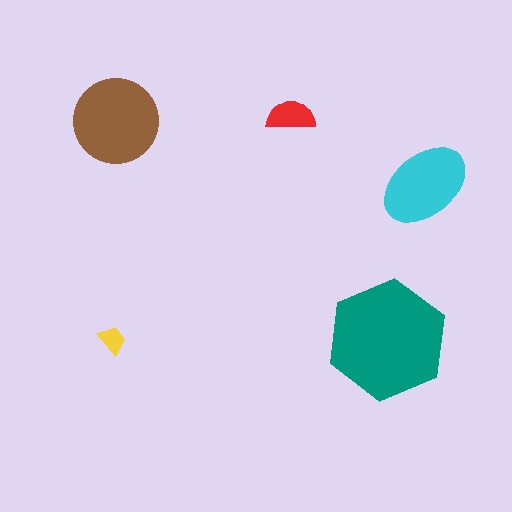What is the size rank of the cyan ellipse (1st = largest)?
3rd.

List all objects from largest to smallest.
The teal hexagon, the brown circle, the cyan ellipse, the red semicircle, the yellow trapezoid.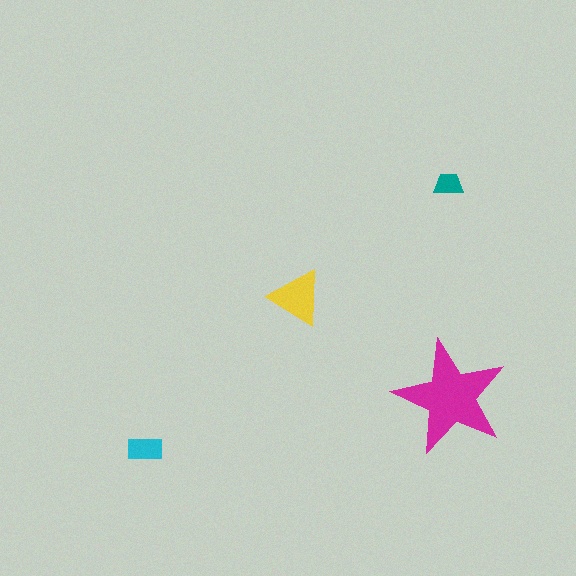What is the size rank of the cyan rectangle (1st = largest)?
3rd.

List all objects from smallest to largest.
The teal trapezoid, the cyan rectangle, the yellow triangle, the magenta star.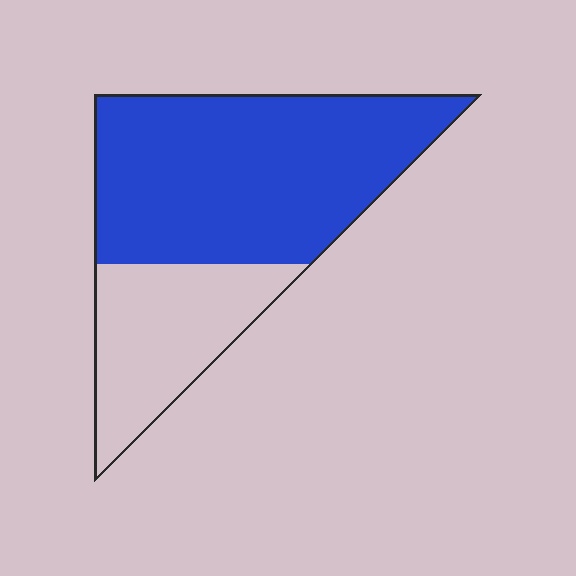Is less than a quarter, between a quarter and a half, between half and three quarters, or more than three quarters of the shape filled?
Between half and three quarters.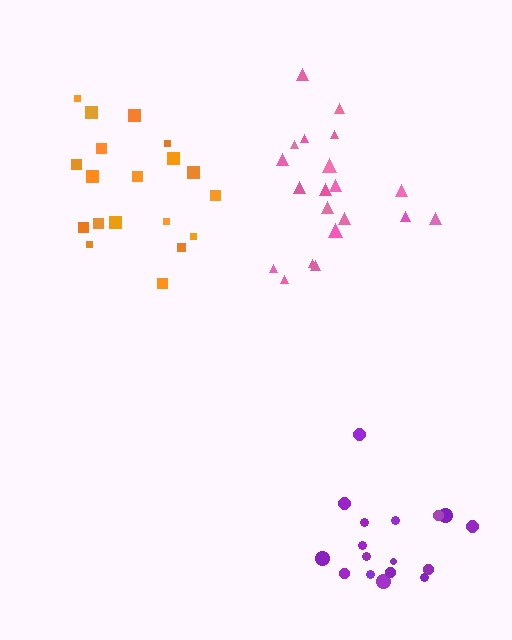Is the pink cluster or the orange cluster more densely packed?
Orange.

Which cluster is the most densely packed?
Purple.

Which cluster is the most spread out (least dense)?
Pink.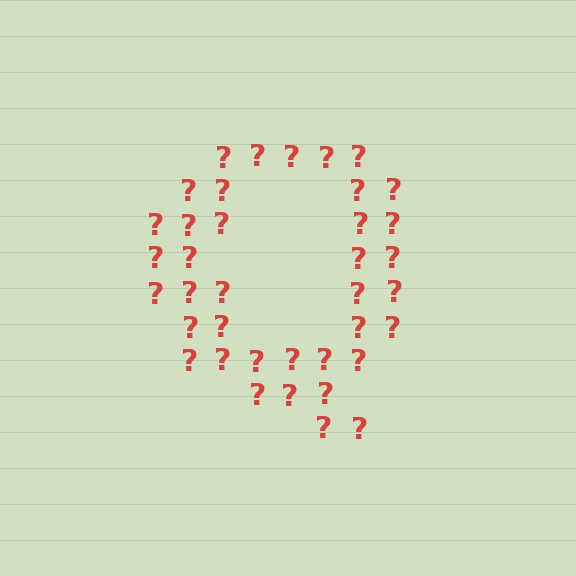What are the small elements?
The small elements are question marks.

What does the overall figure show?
The overall figure shows the letter Q.